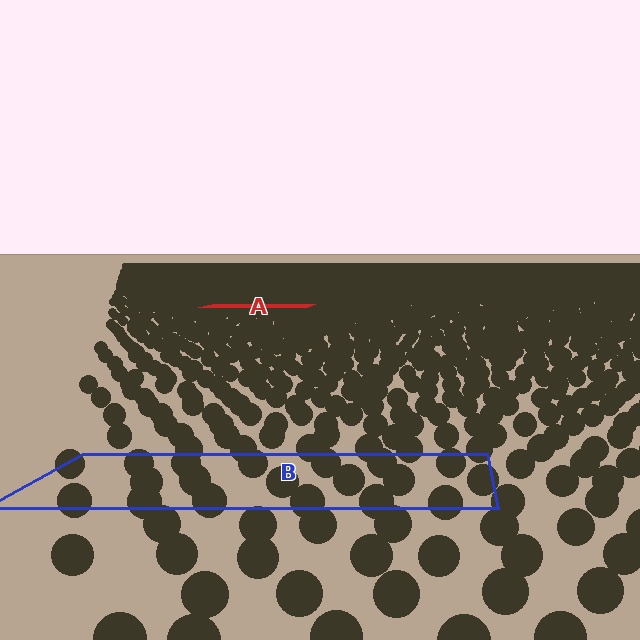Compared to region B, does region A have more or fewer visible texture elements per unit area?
Region A has more texture elements per unit area — they are packed more densely because it is farther away.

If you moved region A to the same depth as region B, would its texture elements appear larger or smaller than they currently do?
They would appear larger. At a closer depth, the same texture elements are projected at a bigger on-screen size.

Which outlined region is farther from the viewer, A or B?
Region A is farther from the viewer — the texture elements inside it appear smaller and more densely packed.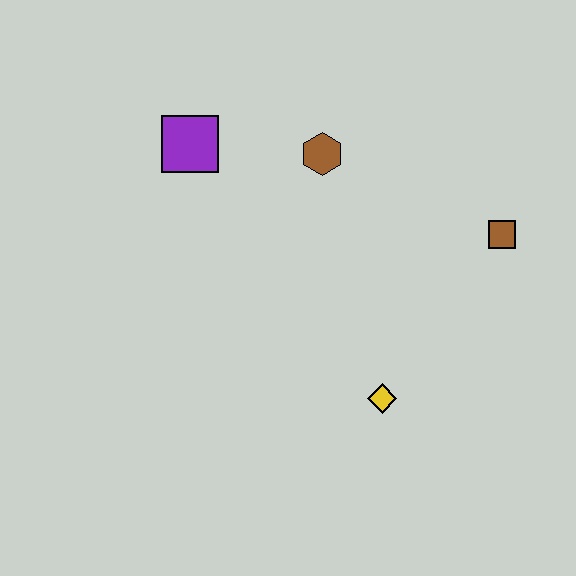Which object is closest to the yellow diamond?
The brown square is closest to the yellow diamond.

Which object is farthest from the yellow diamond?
The purple square is farthest from the yellow diamond.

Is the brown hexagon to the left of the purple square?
No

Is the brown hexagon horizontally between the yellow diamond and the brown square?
No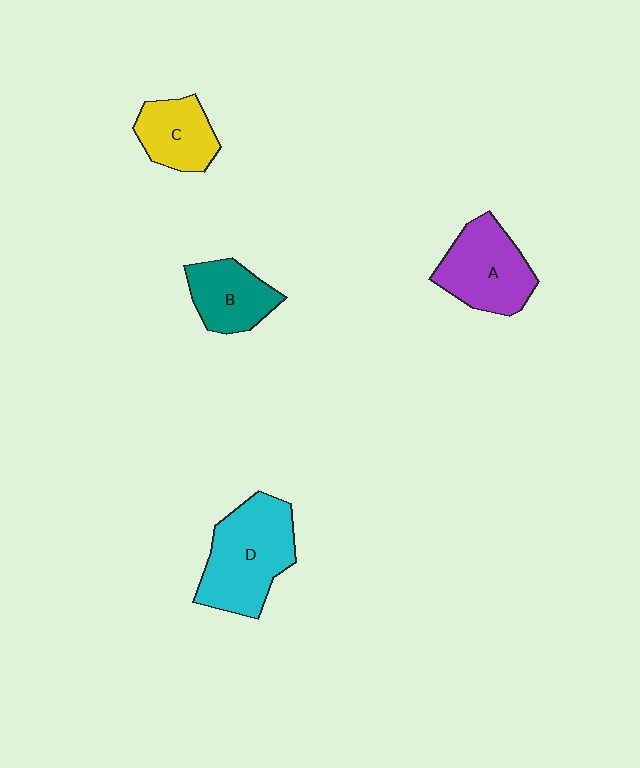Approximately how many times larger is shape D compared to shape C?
Approximately 1.7 times.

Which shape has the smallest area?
Shape C (yellow).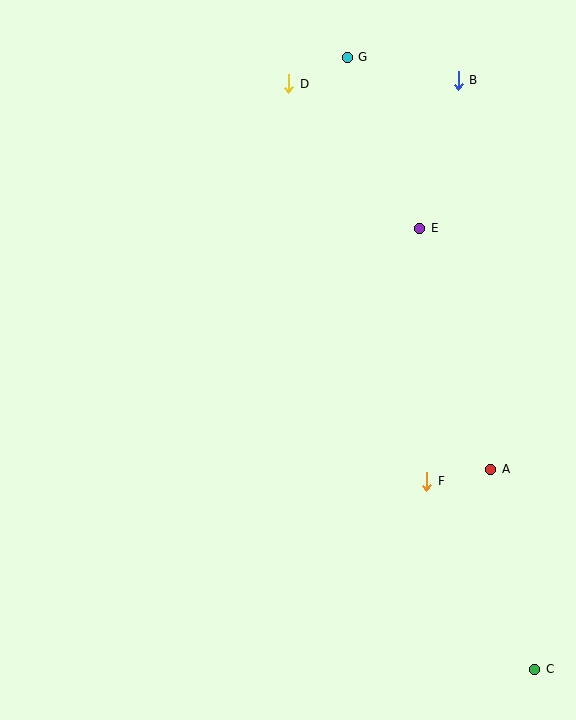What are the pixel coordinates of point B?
Point B is at (458, 80).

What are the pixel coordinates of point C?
Point C is at (535, 669).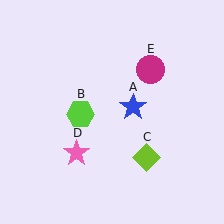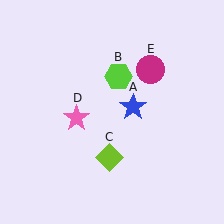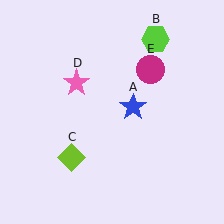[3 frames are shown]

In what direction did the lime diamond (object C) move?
The lime diamond (object C) moved left.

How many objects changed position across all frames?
3 objects changed position: lime hexagon (object B), lime diamond (object C), pink star (object D).